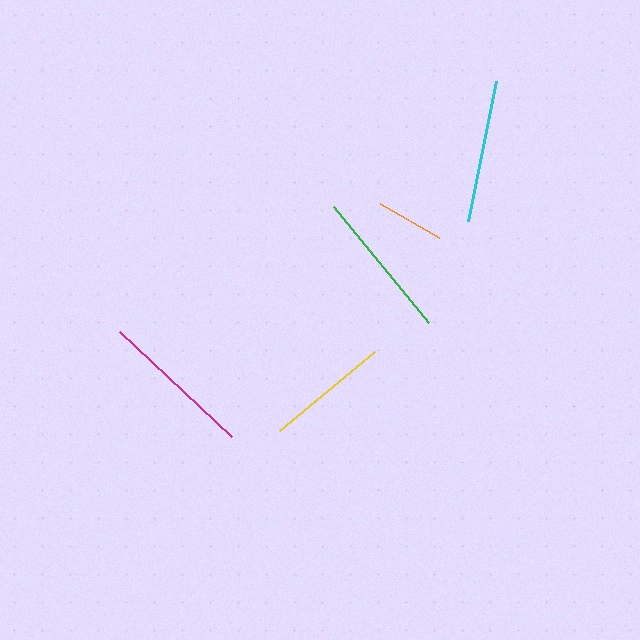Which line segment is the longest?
The magenta line is the longest at approximately 153 pixels.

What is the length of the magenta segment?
The magenta segment is approximately 153 pixels long.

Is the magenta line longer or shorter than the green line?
The magenta line is longer than the green line.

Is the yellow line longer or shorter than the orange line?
The yellow line is longer than the orange line.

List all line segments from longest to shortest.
From longest to shortest: magenta, green, cyan, yellow, orange.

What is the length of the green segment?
The green segment is approximately 150 pixels long.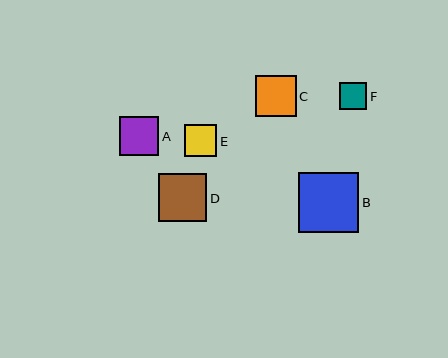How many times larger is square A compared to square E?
Square A is approximately 1.2 times the size of square E.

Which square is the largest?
Square B is the largest with a size of approximately 60 pixels.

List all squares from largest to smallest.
From largest to smallest: B, D, C, A, E, F.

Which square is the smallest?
Square F is the smallest with a size of approximately 27 pixels.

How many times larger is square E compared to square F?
Square E is approximately 1.2 times the size of square F.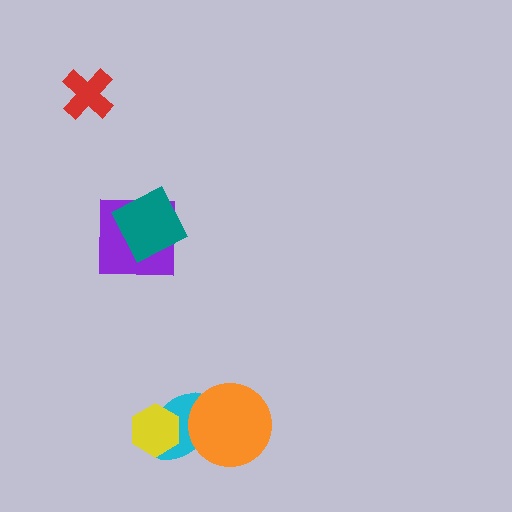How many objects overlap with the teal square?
1 object overlaps with the teal square.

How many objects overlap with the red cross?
0 objects overlap with the red cross.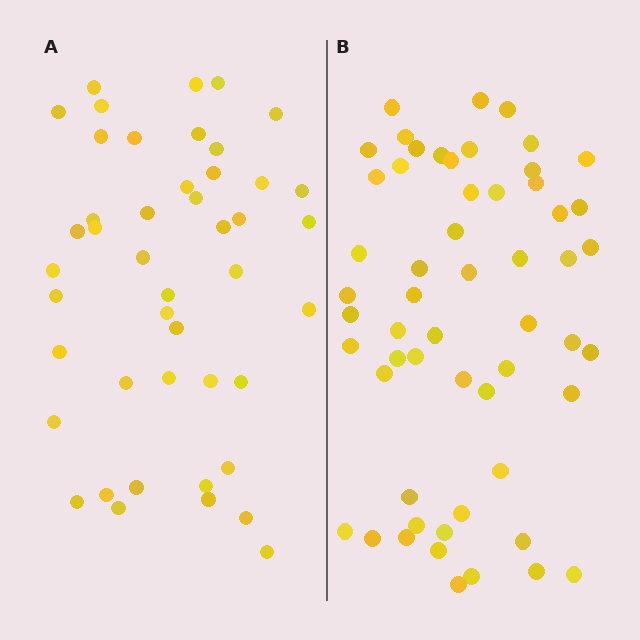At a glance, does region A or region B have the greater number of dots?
Region B (the right region) has more dots.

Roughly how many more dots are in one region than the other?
Region B has roughly 12 or so more dots than region A.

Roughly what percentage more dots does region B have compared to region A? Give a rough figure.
About 25% more.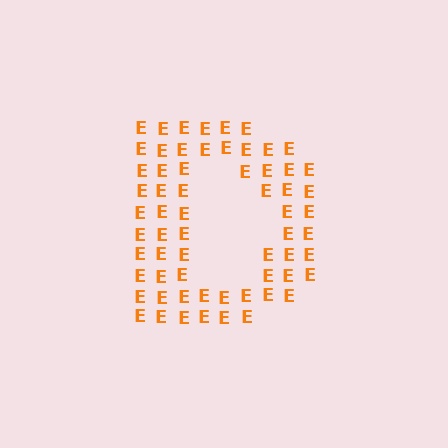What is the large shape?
The large shape is the letter D.